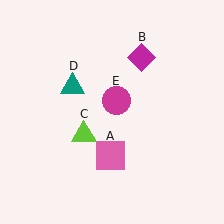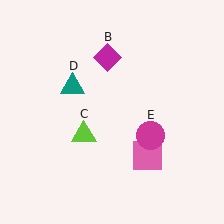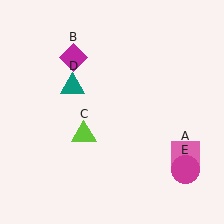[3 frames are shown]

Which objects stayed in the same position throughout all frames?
Lime triangle (object C) and teal triangle (object D) remained stationary.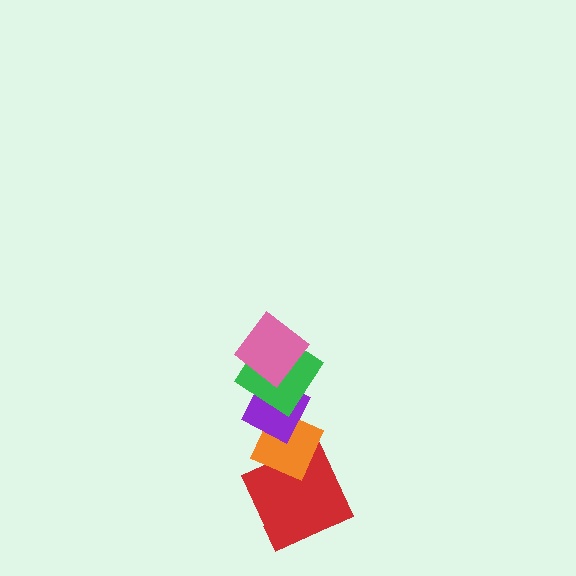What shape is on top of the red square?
The orange diamond is on top of the red square.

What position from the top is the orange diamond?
The orange diamond is 4th from the top.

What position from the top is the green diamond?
The green diamond is 2nd from the top.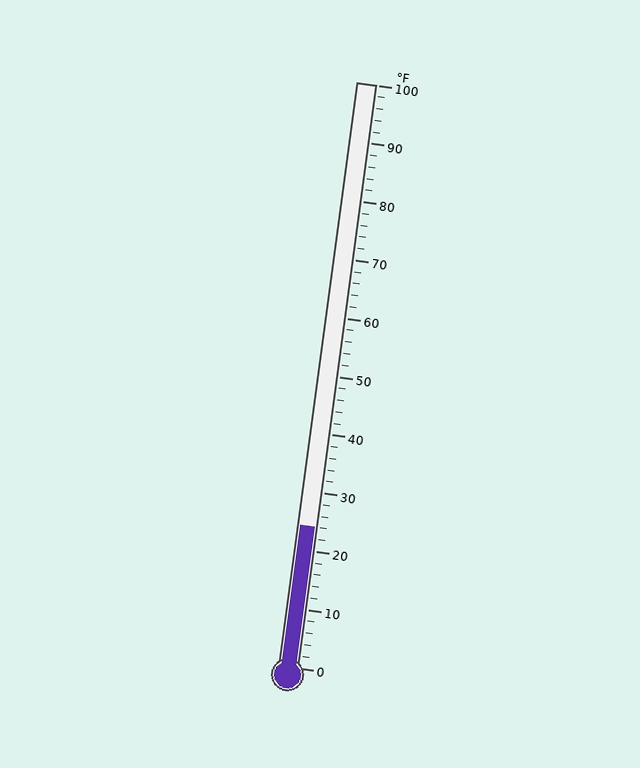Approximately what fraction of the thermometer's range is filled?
The thermometer is filled to approximately 25% of its range.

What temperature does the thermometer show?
The thermometer shows approximately 24°F.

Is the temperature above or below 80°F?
The temperature is below 80°F.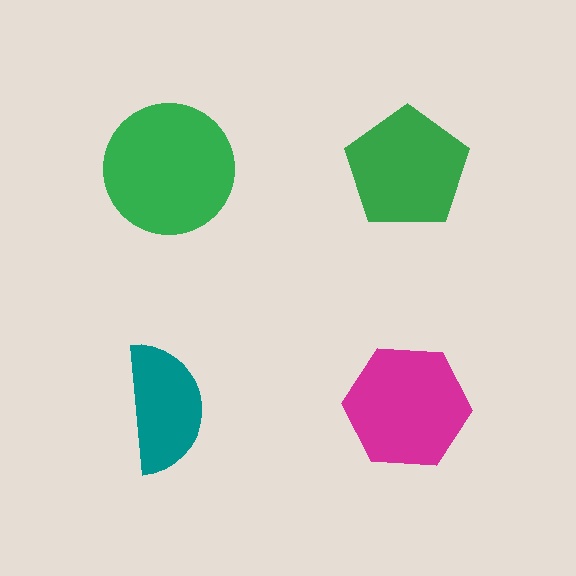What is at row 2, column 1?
A teal semicircle.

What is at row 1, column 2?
A green pentagon.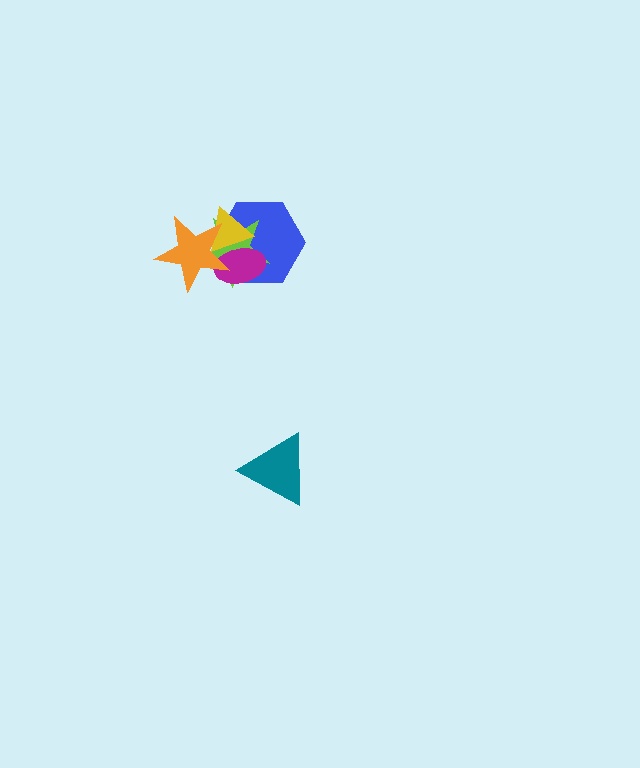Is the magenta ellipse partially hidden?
Yes, it is partially covered by another shape.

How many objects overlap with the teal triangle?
0 objects overlap with the teal triangle.